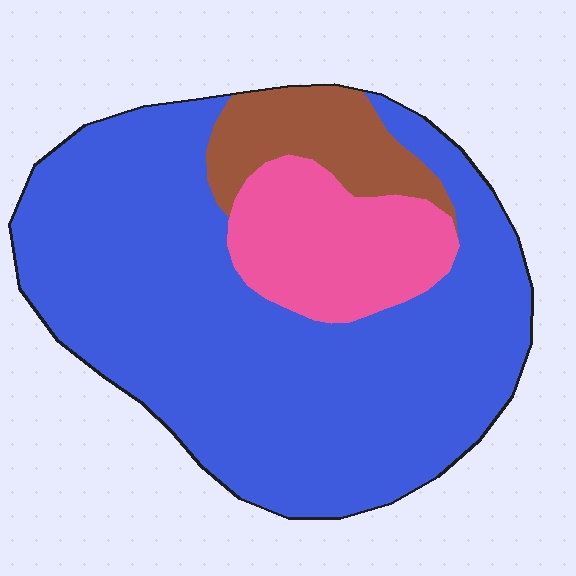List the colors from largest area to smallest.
From largest to smallest: blue, pink, brown.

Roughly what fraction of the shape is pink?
Pink covers 16% of the shape.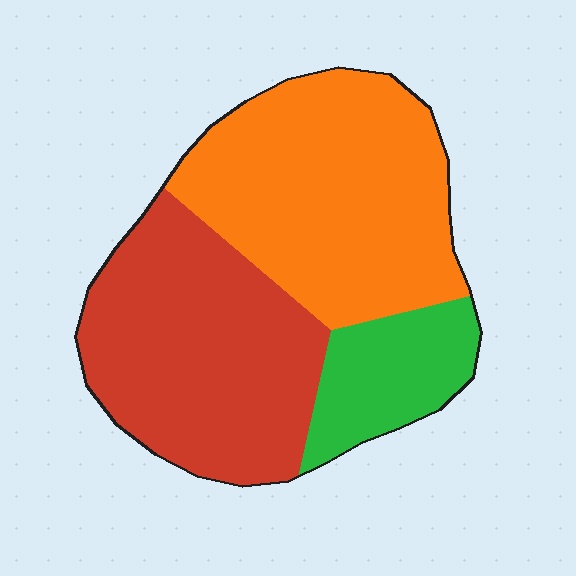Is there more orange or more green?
Orange.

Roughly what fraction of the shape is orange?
Orange takes up between a quarter and a half of the shape.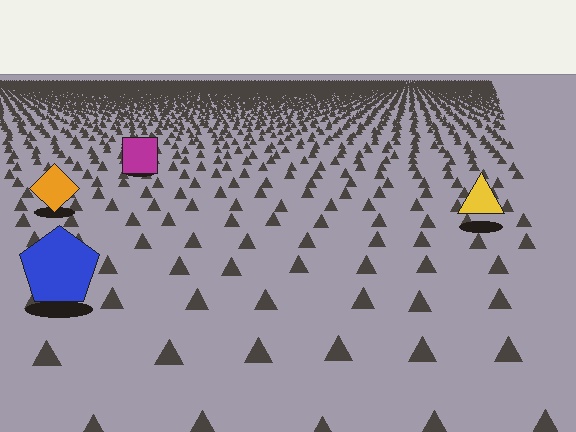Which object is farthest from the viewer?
The magenta square is farthest from the viewer. It appears smaller and the ground texture around it is denser.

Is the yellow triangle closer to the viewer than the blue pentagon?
No. The blue pentagon is closer — you can tell from the texture gradient: the ground texture is coarser near it.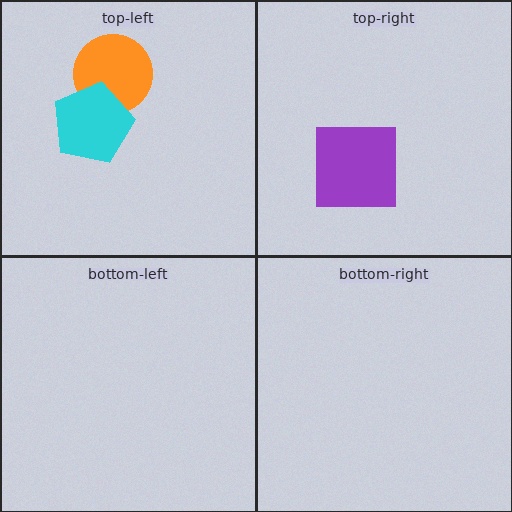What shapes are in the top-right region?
The purple square.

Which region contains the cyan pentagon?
The top-left region.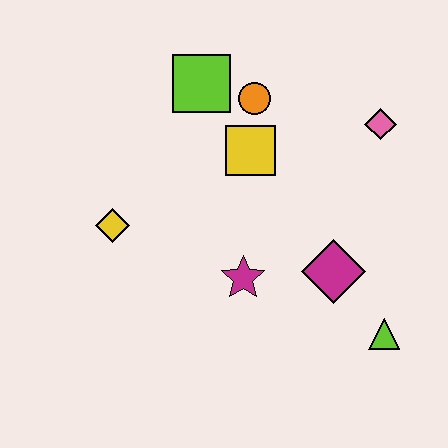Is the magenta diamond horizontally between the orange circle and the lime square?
No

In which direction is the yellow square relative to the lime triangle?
The yellow square is above the lime triangle.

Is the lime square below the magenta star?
No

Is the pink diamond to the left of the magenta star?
No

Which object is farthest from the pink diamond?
The yellow diamond is farthest from the pink diamond.